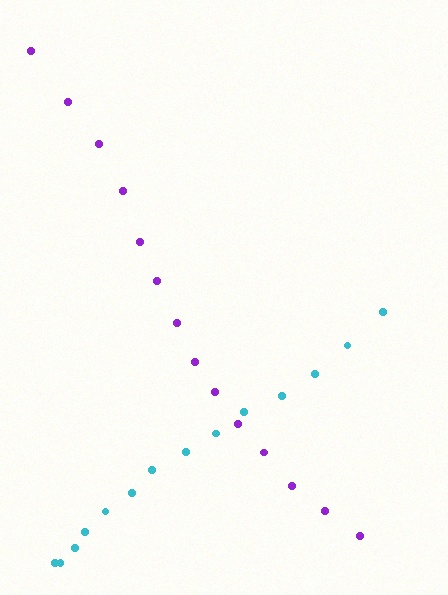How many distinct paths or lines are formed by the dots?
There are 2 distinct paths.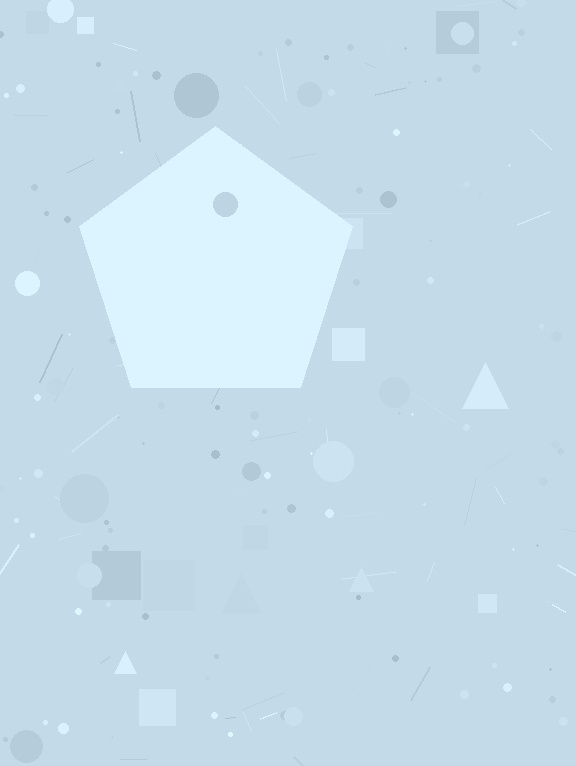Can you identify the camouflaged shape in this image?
The camouflaged shape is a pentagon.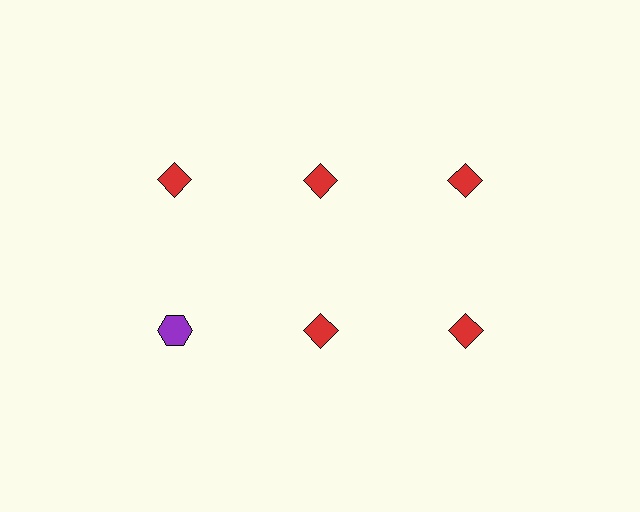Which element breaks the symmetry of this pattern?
The purple hexagon in the second row, leftmost column breaks the symmetry. All other shapes are red diamonds.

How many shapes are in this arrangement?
There are 6 shapes arranged in a grid pattern.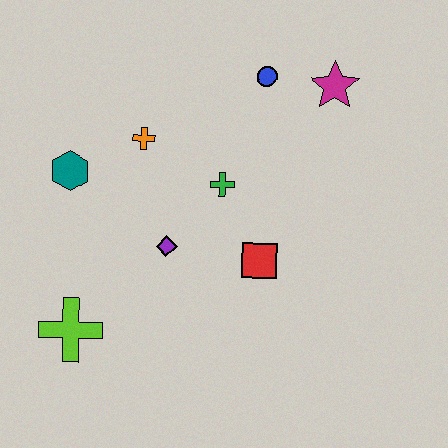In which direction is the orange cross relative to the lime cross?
The orange cross is above the lime cross.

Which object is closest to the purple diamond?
The green cross is closest to the purple diamond.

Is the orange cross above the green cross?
Yes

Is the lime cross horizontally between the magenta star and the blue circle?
No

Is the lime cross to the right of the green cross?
No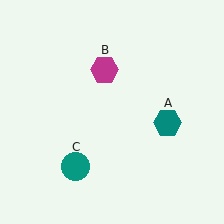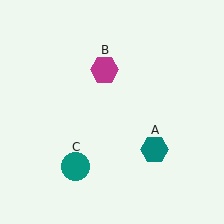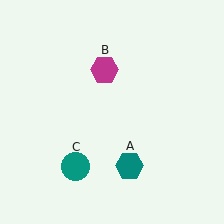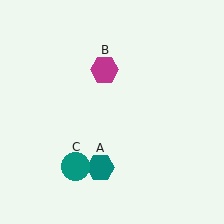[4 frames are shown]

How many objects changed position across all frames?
1 object changed position: teal hexagon (object A).